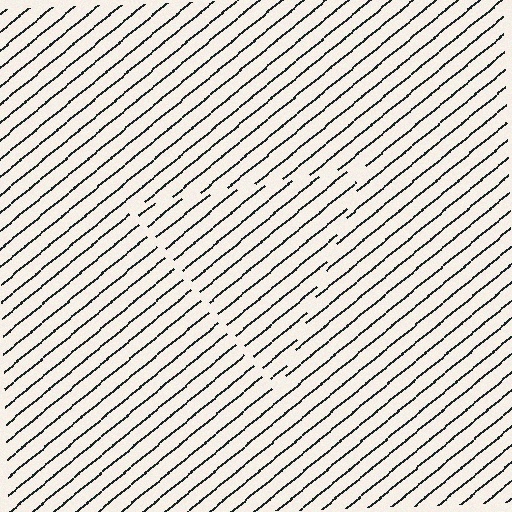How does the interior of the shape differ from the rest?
The interior of the shape contains the same grating, shifted by half a period — the contour is defined by the phase discontinuity where line-ends from the inner and outer gratings abut.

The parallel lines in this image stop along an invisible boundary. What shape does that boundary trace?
An illusory triangle. The interior of the shape contains the same grating, shifted by half a period — the contour is defined by the phase discontinuity where line-ends from the inner and outer gratings abut.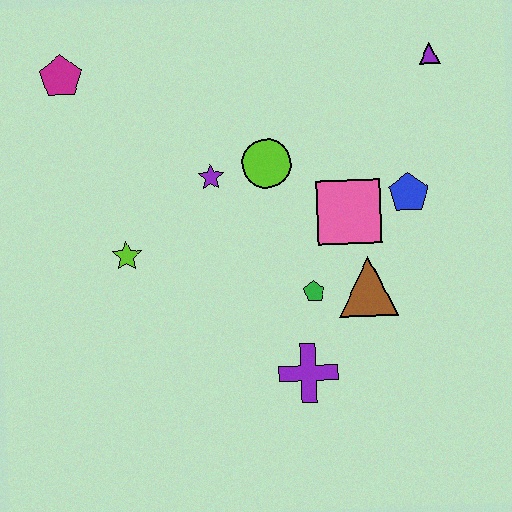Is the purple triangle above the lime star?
Yes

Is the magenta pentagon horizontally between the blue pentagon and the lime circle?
No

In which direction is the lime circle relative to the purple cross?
The lime circle is above the purple cross.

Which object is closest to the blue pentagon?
The pink square is closest to the blue pentagon.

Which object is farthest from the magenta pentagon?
The purple cross is farthest from the magenta pentagon.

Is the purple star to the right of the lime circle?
No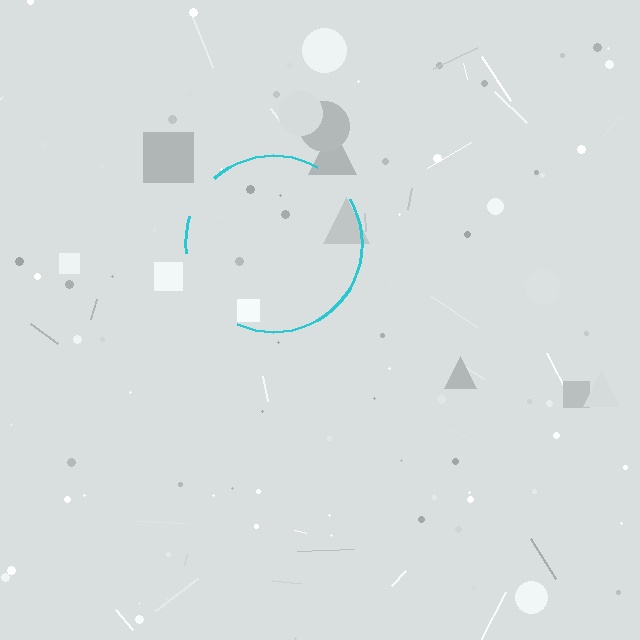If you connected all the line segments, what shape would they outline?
They would outline a circle.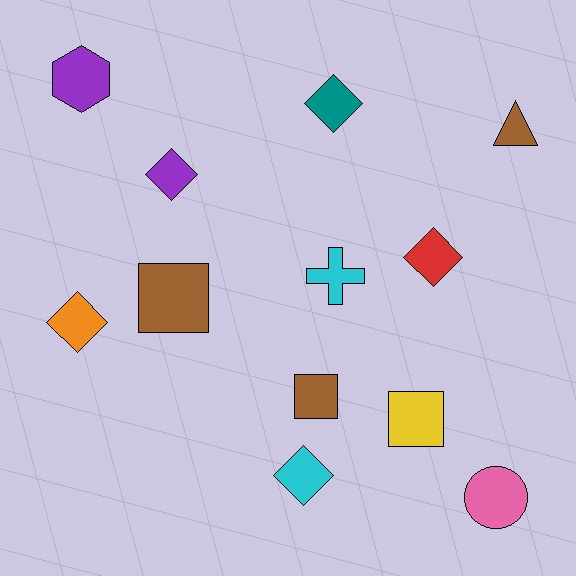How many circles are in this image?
There is 1 circle.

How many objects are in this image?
There are 12 objects.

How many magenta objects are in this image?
There are no magenta objects.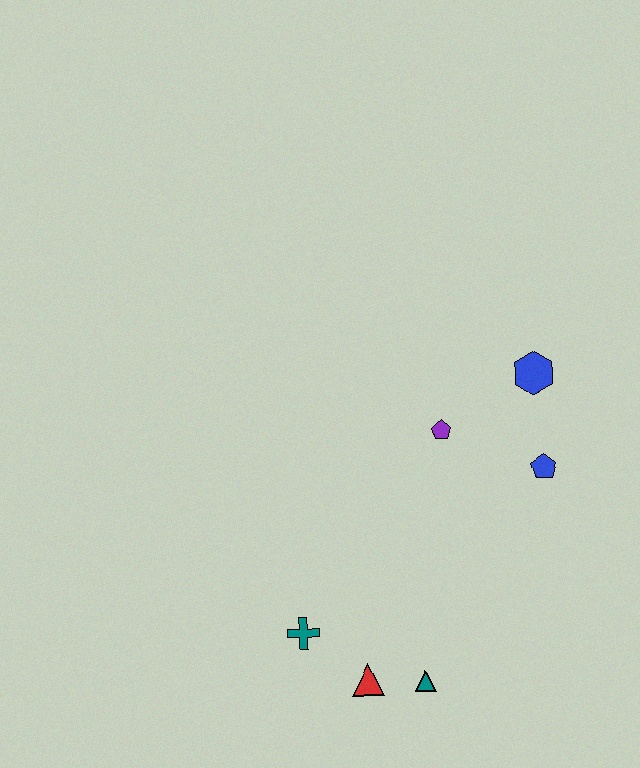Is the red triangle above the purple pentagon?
No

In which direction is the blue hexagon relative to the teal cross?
The blue hexagon is above the teal cross.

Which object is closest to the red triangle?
The teal triangle is closest to the red triangle.